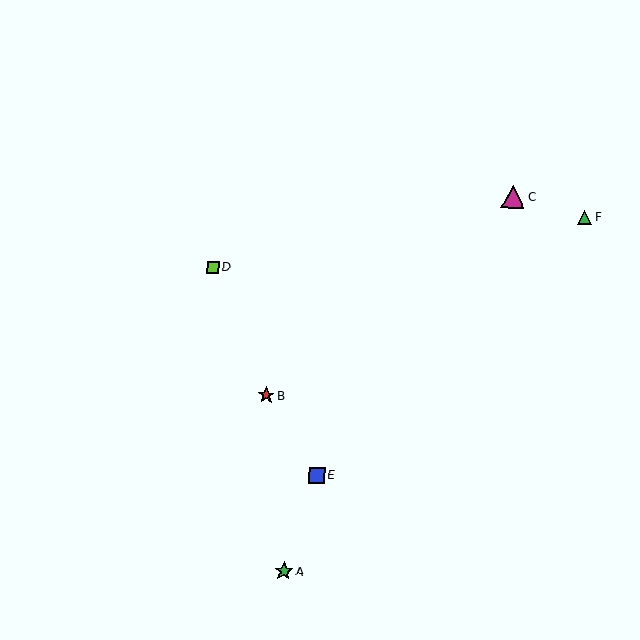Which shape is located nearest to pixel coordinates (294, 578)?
The green star (labeled A) at (284, 571) is nearest to that location.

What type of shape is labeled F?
Shape F is a green triangle.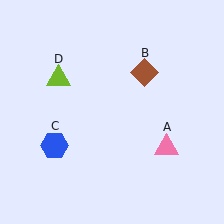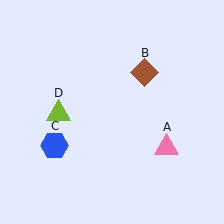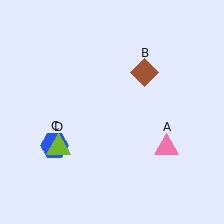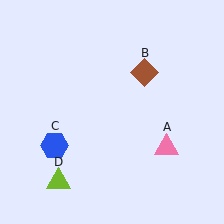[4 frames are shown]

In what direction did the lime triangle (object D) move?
The lime triangle (object D) moved down.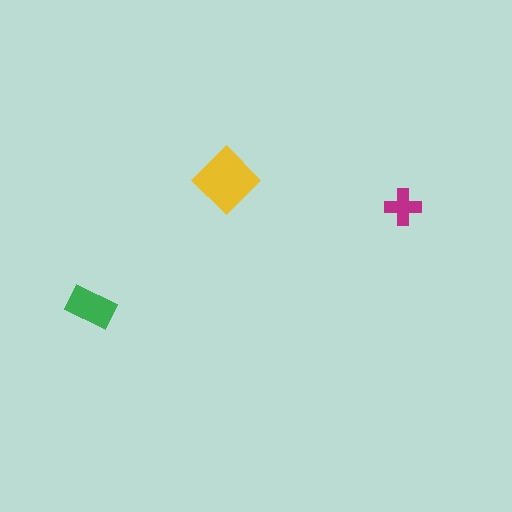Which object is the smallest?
The magenta cross.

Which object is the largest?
The yellow diamond.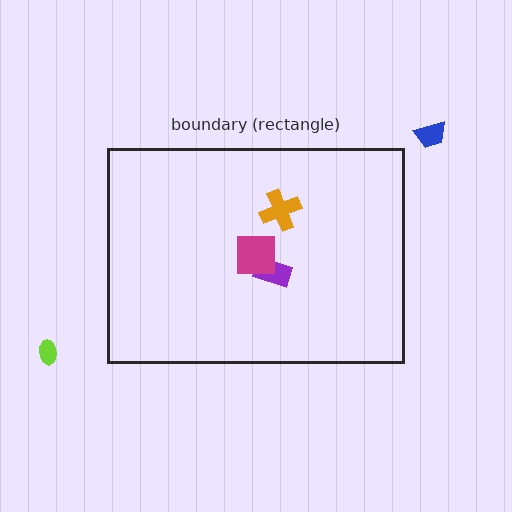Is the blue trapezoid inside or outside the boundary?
Outside.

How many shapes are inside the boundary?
3 inside, 2 outside.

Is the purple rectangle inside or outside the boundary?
Inside.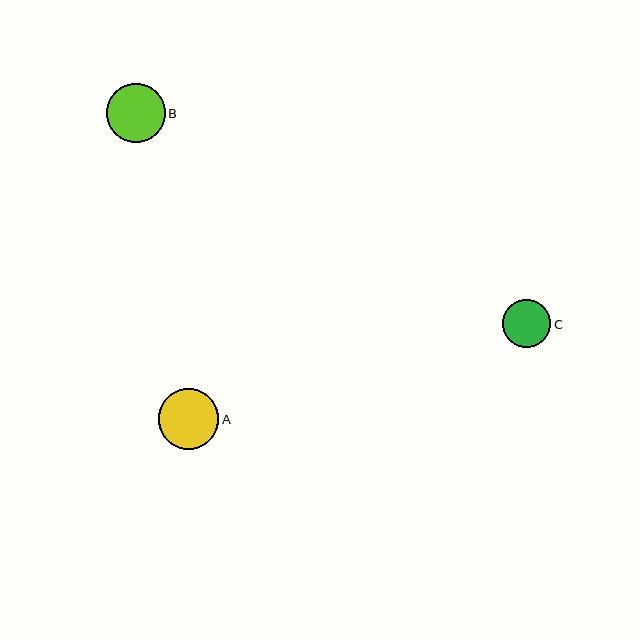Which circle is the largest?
Circle A is the largest with a size of approximately 61 pixels.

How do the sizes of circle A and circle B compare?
Circle A and circle B are approximately the same size.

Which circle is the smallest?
Circle C is the smallest with a size of approximately 48 pixels.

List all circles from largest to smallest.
From largest to smallest: A, B, C.